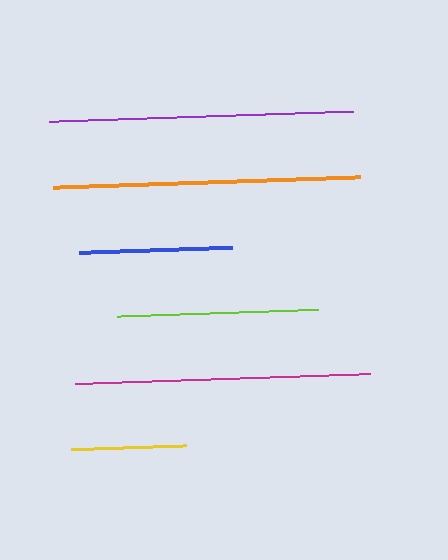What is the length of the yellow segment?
The yellow segment is approximately 115 pixels long.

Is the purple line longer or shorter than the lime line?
The purple line is longer than the lime line.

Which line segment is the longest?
The orange line is the longest at approximately 307 pixels.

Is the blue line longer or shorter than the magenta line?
The magenta line is longer than the blue line.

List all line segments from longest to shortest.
From longest to shortest: orange, purple, magenta, lime, blue, yellow.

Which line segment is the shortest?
The yellow line is the shortest at approximately 115 pixels.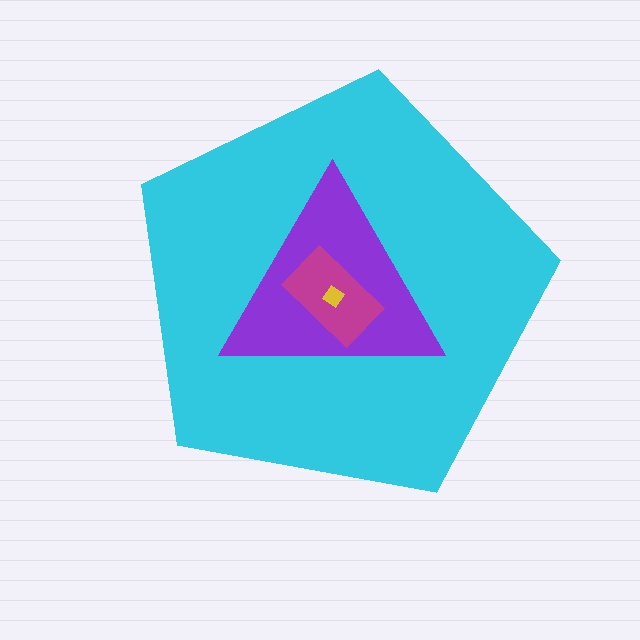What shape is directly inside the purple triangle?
The magenta rectangle.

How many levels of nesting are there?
4.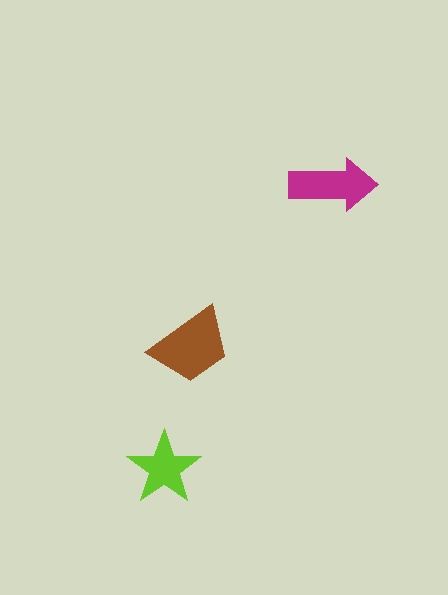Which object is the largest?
The brown trapezoid.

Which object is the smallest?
The lime star.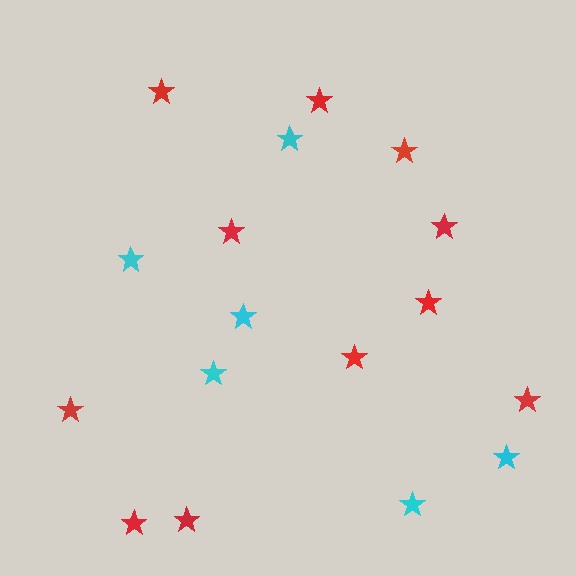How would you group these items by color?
There are 2 groups: one group of red stars (11) and one group of cyan stars (6).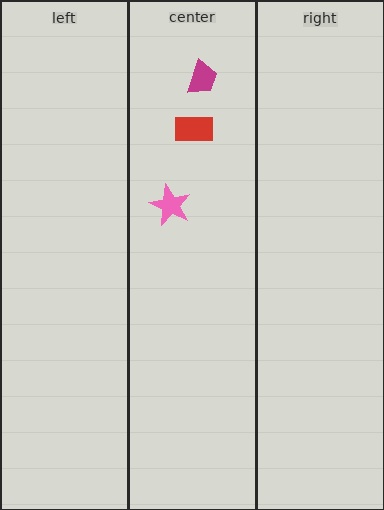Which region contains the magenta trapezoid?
The center region.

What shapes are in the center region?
The magenta trapezoid, the pink star, the red rectangle.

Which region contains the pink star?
The center region.